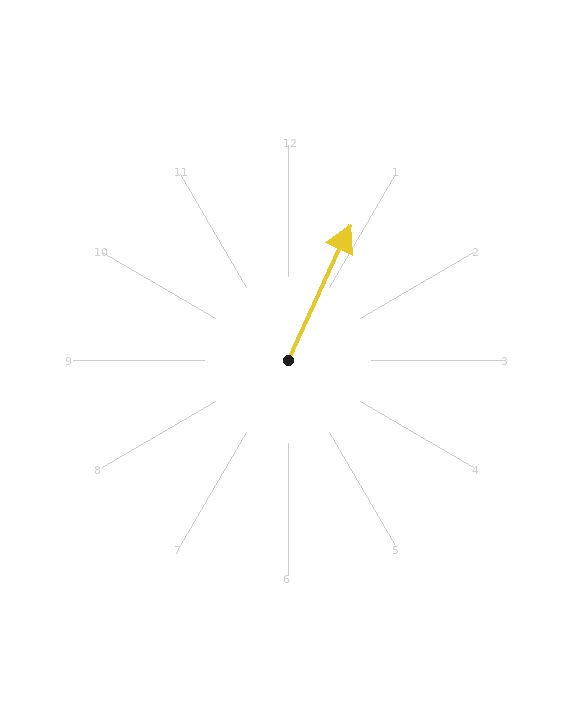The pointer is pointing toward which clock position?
Roughly 1 o'clock.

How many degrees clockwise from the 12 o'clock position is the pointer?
Approximately 25 degrees.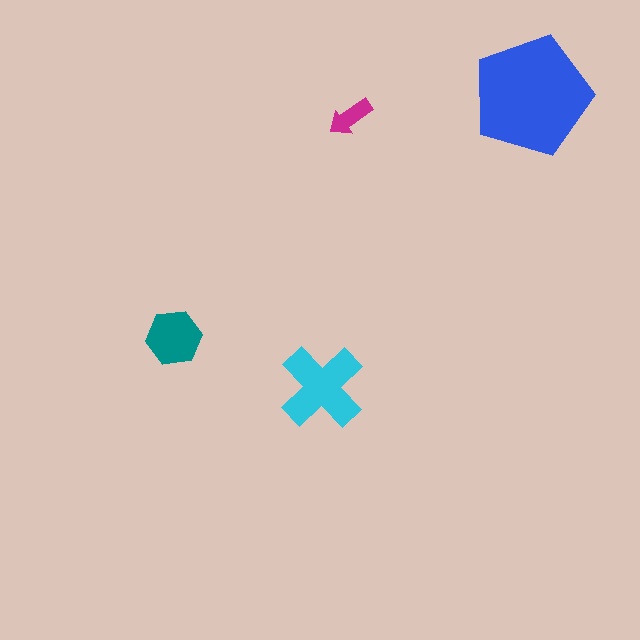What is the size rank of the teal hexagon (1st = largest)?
3rd.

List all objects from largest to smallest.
The blue pentagon, the cyan cross, the teal hexagon, the magenta arrow.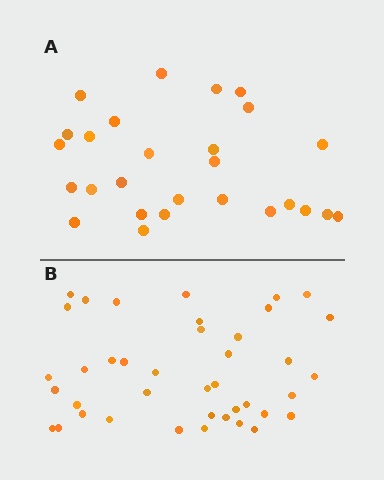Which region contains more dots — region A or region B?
Region B (the bottom region) has more dots.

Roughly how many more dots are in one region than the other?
Region B has approximately 15 more dots than region A.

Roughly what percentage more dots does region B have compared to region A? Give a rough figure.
About 50% more.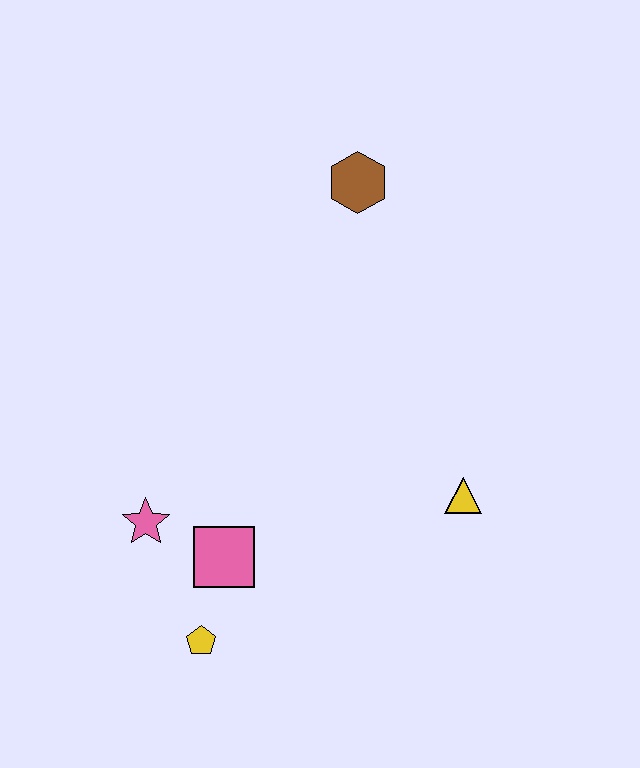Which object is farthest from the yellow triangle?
The brown hexagon is farthest from the yellow triangle.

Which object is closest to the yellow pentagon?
The pink square is closest to the yellow pentagon.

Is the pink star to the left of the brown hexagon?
Yes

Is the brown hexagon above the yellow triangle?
Yes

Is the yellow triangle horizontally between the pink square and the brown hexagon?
No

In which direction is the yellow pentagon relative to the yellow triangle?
The yellow pentagon is to the left of the yellow triangle.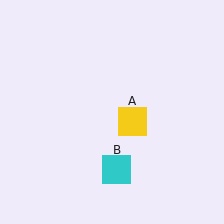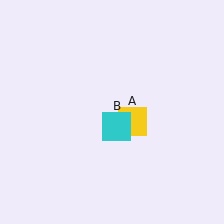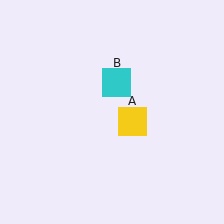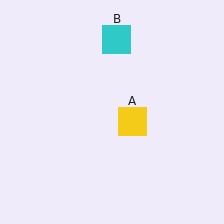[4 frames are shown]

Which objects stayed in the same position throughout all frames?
Yellow square (object A) remained stationary.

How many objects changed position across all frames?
1 object changed position: cyan square (object B).